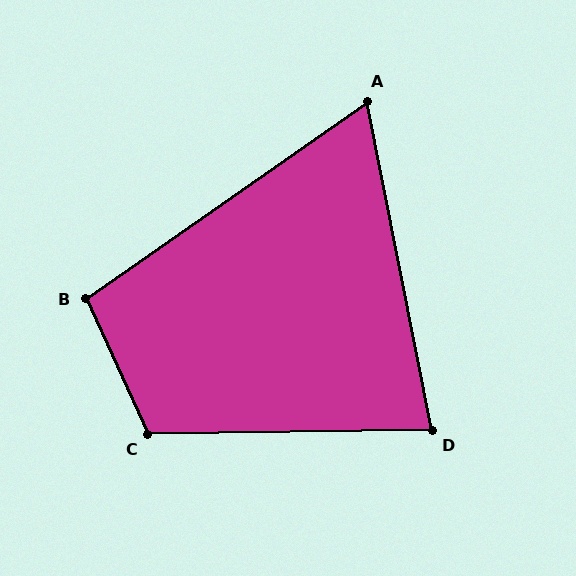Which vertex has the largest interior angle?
C, at approximately 114 degrees.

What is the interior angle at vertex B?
Approximately 100 degrees (obtuse).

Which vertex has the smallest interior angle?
A, at approximately 66 degrees.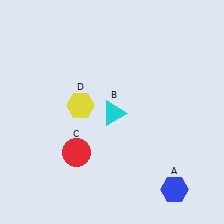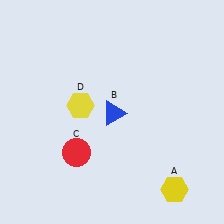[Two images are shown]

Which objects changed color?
A changed from blue to yellow. B changed from cyan to blue.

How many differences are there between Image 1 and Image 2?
There are 2 differences between the two images.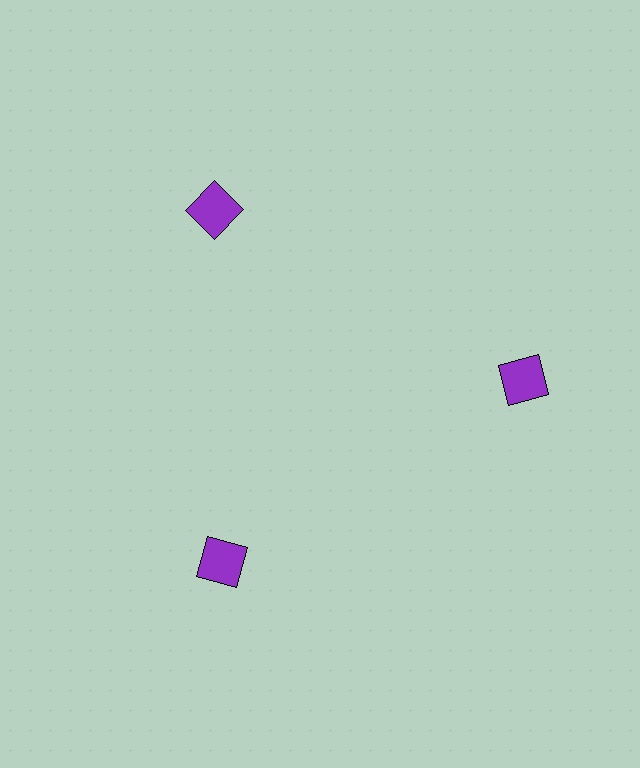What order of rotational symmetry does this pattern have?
This pattern has 3-fold rotational symmetry.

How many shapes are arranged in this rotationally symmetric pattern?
There are 3 shapes, arranged in 3 groups of 1.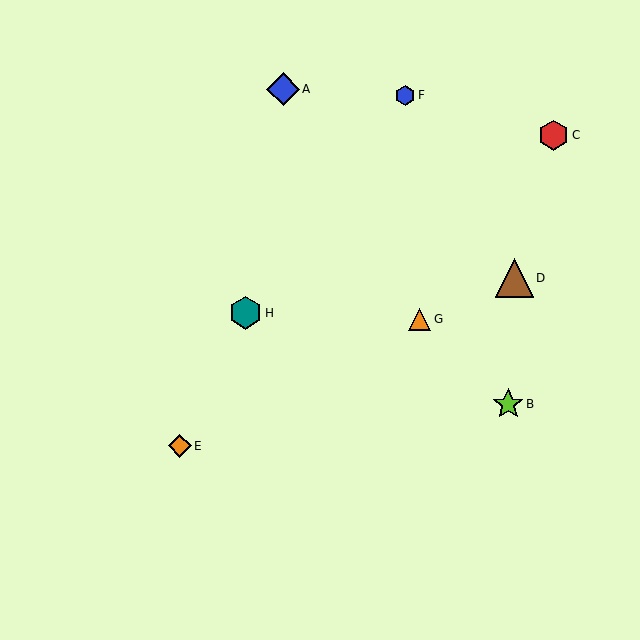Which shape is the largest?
The brown triangle (labeled D) is the largest.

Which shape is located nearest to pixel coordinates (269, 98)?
The blue diamond (labeled A) at (283, 89) is nearest to that location.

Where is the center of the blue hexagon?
The center of the blue hexagon is at (405, 95).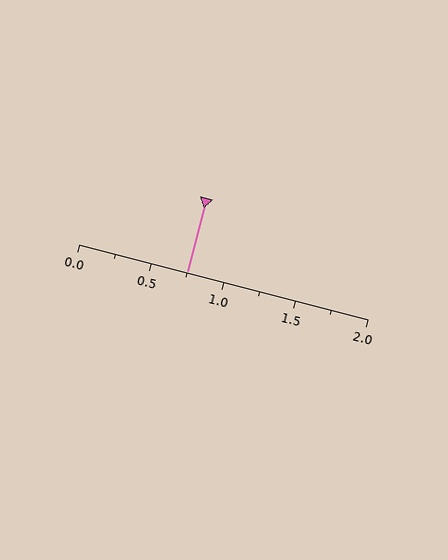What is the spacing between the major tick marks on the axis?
The major ticks are spaced 0.5 apart.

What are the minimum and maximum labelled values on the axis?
The axis runs from 0.0 to 2.0.